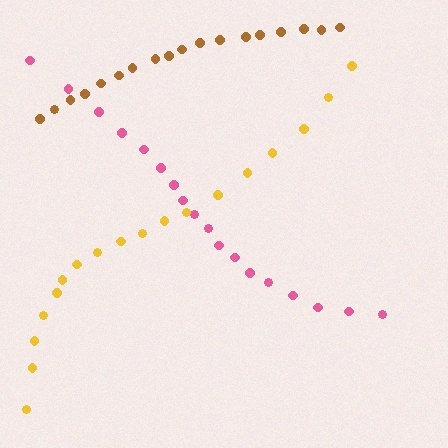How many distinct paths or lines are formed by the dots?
There are 3 distinct paths.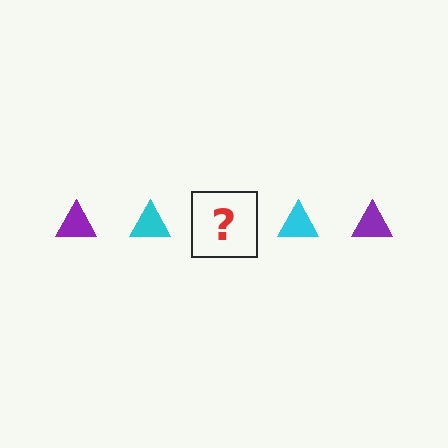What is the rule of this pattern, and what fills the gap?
The rule is that the pattern cycles through purple, cyan triangles. The gap should be filled with a purple triangle.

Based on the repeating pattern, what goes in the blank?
The blank should be a purple triangle.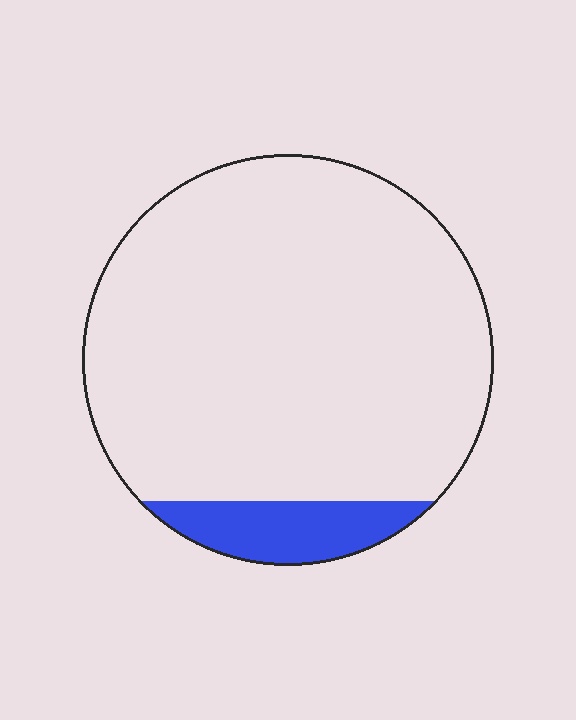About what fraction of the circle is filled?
About one tenth (1/10).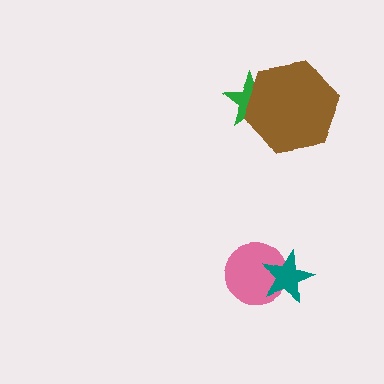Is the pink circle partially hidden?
Yes, it is partially covered by another shape.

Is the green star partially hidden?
Yes, it is partially covered by another shape.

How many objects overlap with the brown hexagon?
1 object overlaps with the brown hexagon.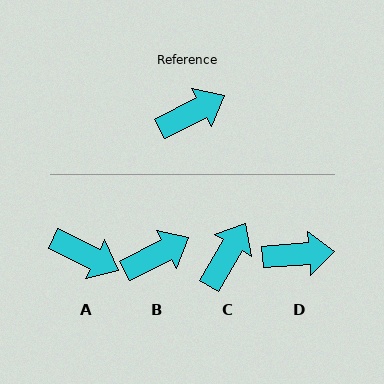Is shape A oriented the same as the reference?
No, it is off by about 53 degrees.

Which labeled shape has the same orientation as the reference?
B.